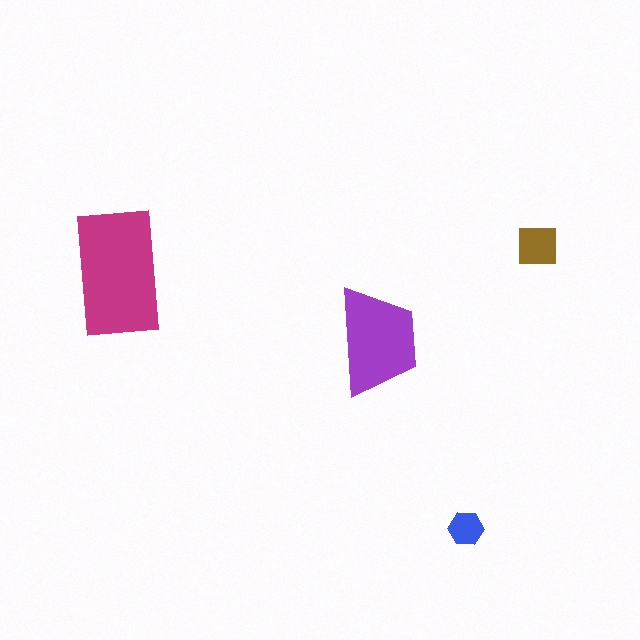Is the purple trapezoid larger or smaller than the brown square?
Larger.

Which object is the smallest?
The blue hexagon.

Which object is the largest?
The magenta rectangle.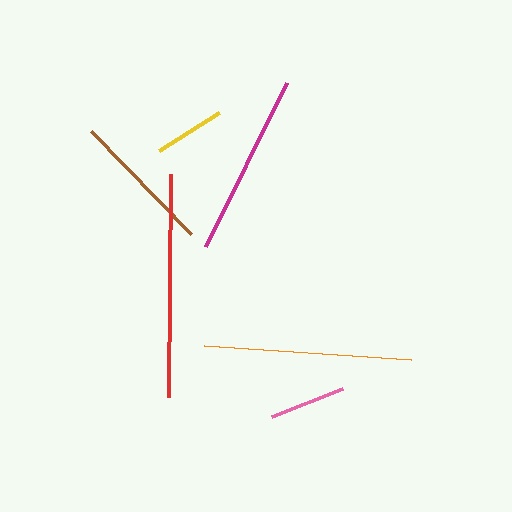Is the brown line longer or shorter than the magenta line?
The magenta line is longer than the brown line.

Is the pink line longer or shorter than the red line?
The red line is longer than the pink line.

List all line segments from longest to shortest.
From longest to shortest: red, orange, magenta, brown, pink, yellow.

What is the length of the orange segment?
The orange segment is approximately 208 pixels long.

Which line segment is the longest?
The red line is the longest at approximately 223 pixels.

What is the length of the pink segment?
The pink segment is approximately 76 pixels long.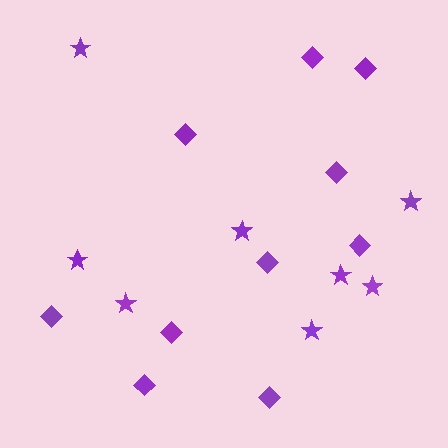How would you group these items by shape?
There are 2 groups: one group of stars (8) and one group of diamonds (10).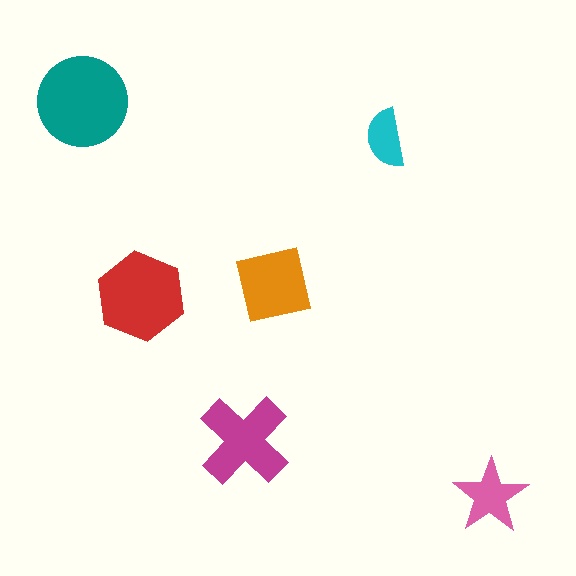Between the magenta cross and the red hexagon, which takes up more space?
The red hexagon.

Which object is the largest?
The teal circle.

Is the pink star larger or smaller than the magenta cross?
Smaller.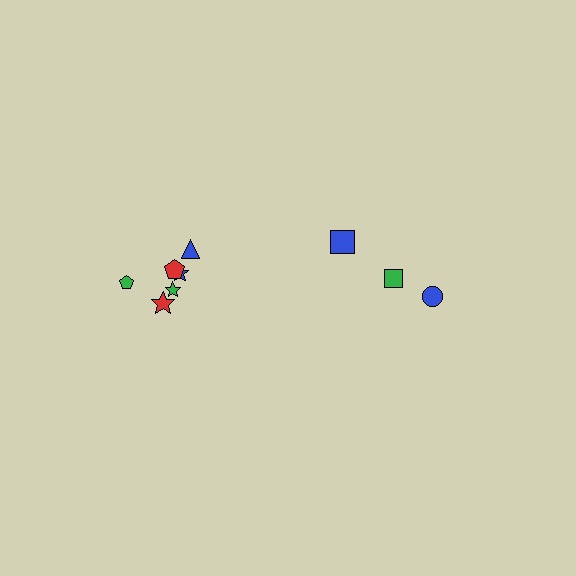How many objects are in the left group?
There are 6 objects.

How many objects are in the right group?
There are 3 objects.